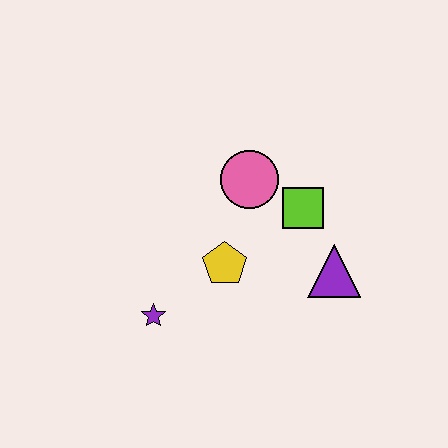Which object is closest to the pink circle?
The lime square is closest to the pink circle.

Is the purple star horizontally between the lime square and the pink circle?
No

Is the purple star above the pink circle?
No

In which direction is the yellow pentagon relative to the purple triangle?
The yellow pentagon is to the left of the purple triangle.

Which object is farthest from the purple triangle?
The purple star is farthest from the purple triangle.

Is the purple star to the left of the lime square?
Yes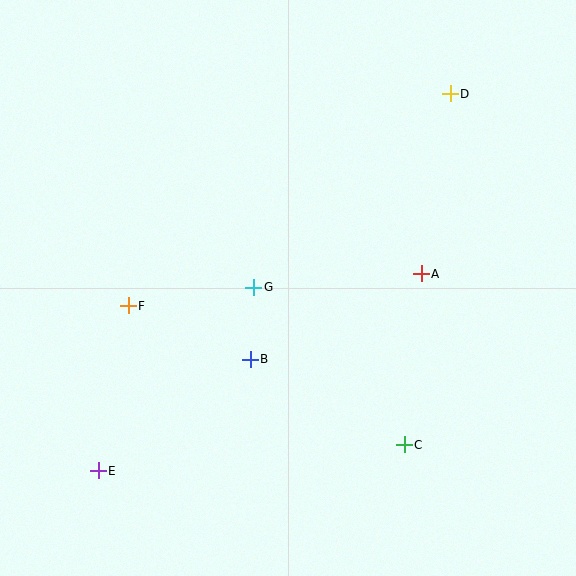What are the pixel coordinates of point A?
Point A is at (421, 274).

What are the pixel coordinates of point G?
Point G is at (254, 287).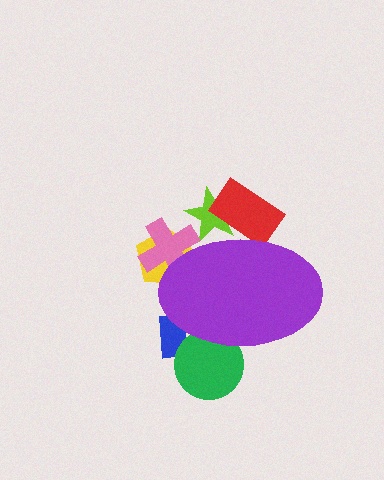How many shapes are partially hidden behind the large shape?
6 shapes are partially hidden.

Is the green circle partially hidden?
Yes, the green circle is partially hidden behind the purple ellipse.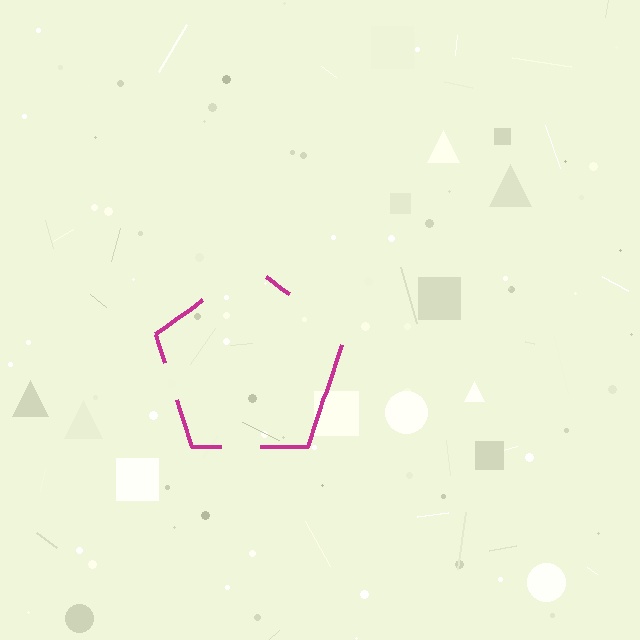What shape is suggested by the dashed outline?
The dashed outline suggests a pentagon.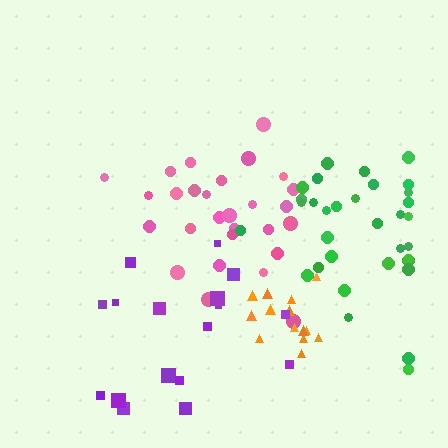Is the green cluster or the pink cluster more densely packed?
Pink.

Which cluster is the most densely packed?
Orange.